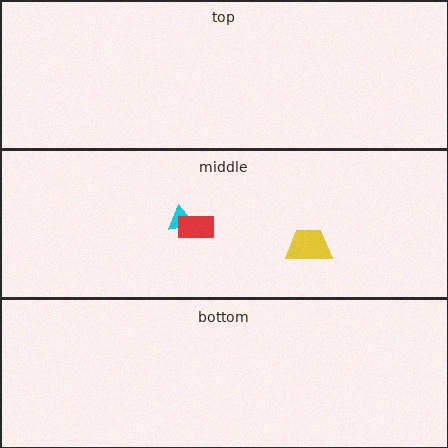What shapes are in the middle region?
The cyan triangle, the yellow trapezoid, the red rectangle.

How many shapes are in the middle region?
3.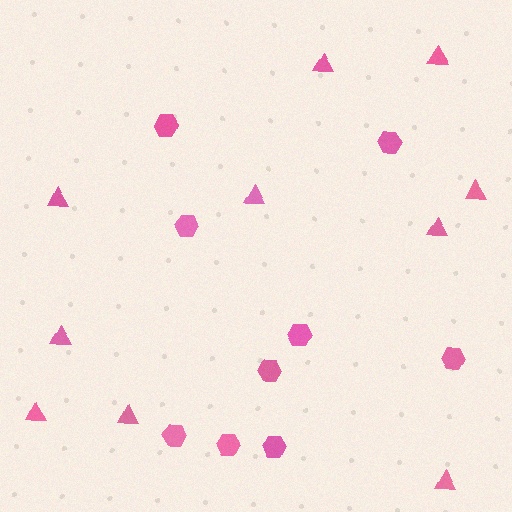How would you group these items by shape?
There are 2 groups: one group of triangles (10) and one group of hexagons (9).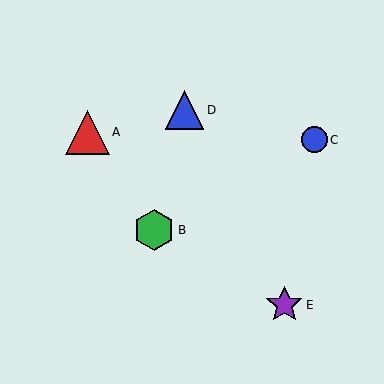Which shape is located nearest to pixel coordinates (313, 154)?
The blue circle (labeled C) at (315, 140) is nearest to that location.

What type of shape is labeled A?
Shape A is a red triangle.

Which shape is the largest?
The red triangle (labeled A) is the largest.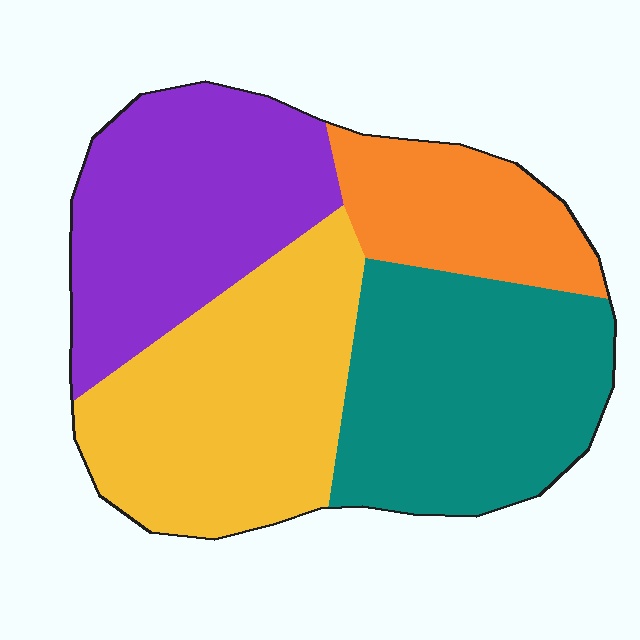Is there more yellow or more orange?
Yellow.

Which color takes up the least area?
Orange, at roughly 15%.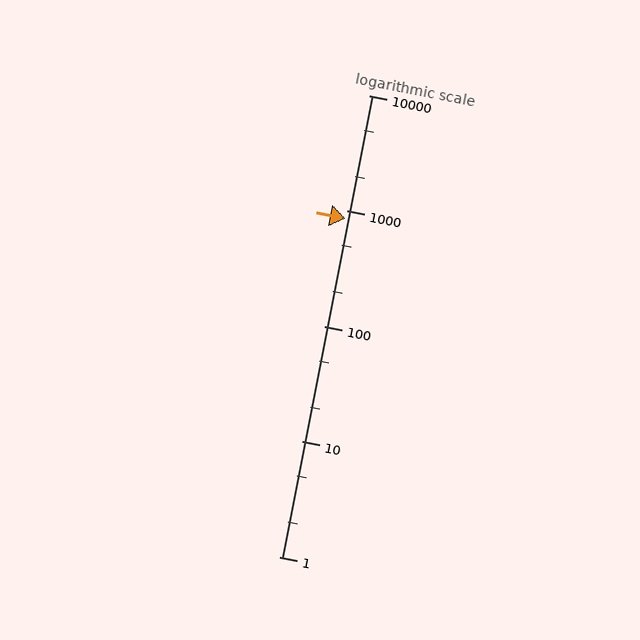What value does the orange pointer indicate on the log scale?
The pointer indicates approximately 850.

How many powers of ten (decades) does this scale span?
The scale spans 4 decades, from 1 to 10000.